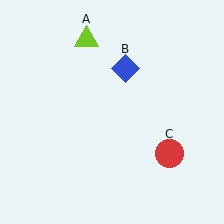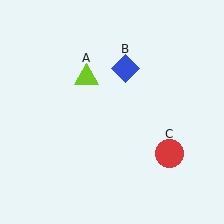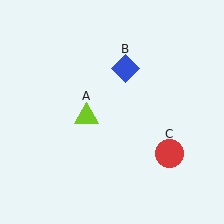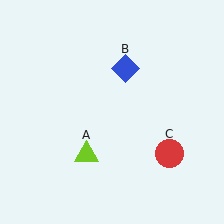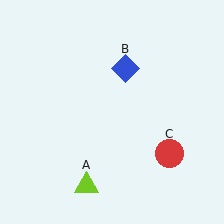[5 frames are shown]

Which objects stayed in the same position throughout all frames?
Blue diamond (object B) and red circle (object C) remained stationary.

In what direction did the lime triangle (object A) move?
The lime triangle (object A) moved down.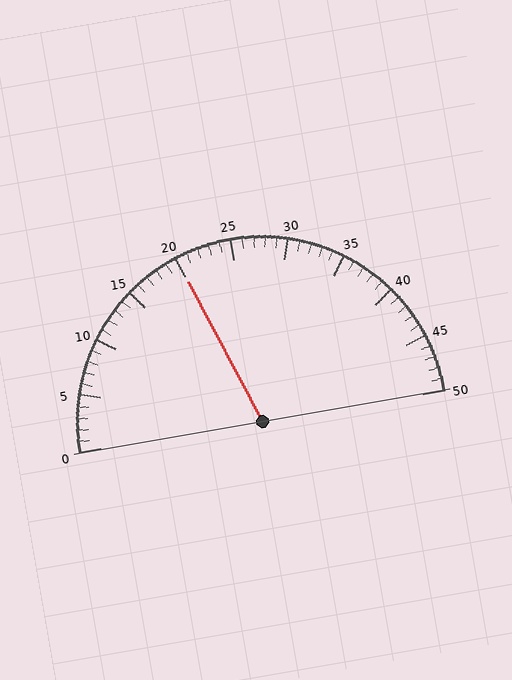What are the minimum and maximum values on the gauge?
The gauge ranges from 0 to 50.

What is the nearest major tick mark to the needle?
The nearest major tick mark is 20.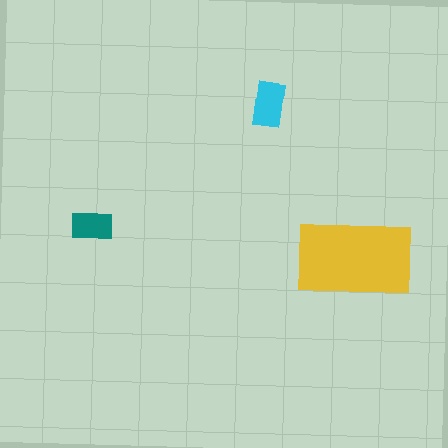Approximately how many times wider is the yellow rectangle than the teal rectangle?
About 3 times wider.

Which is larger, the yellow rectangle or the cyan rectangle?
The yellow one.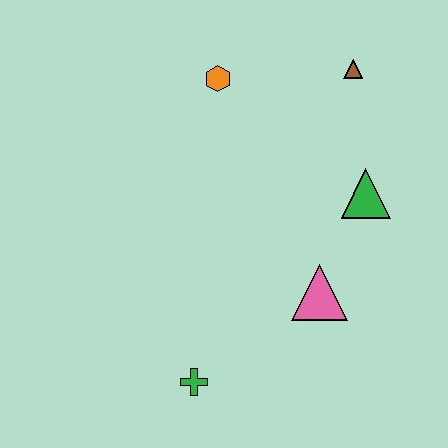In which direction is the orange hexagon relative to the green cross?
The orange hexagon is above the green cross.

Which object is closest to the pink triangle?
The green triangle is closest to the pink triangle.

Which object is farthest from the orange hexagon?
The green cross is farthest from the orange hexagon.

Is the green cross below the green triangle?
Yes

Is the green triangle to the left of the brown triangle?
No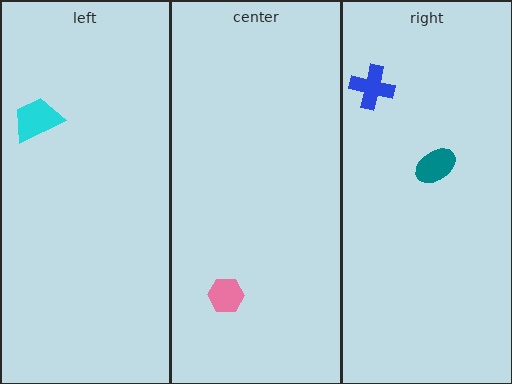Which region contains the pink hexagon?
The center region.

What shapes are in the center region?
The pink hexagon.